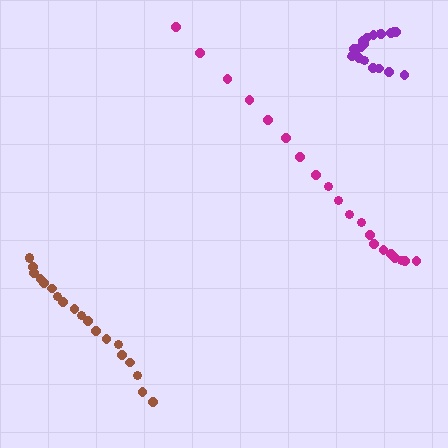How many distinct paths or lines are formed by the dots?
There are 3 distinct paths.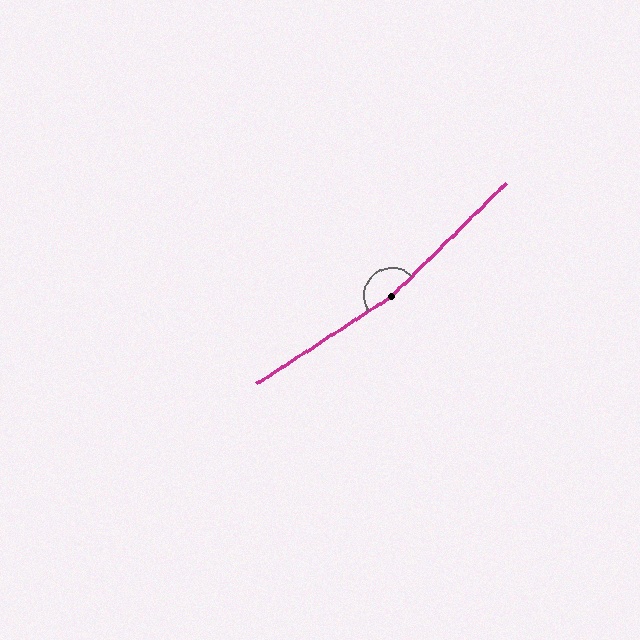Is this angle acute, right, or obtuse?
It is obtuse.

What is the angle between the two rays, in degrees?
Approximately 168 degrees.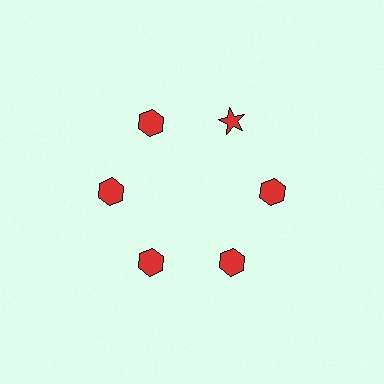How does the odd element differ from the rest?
It has a different shape: star instead of hexagon.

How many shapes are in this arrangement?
There are 6 shapes arranged in a ring pattern.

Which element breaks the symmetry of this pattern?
The red star at roughly the 1 o'clock position breaks the symmetry. All other shapes are red hexagons.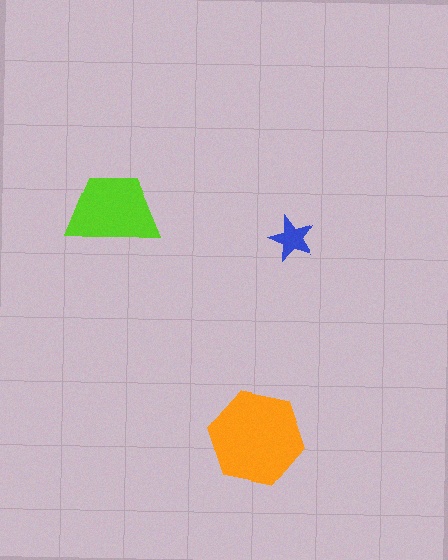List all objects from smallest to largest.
The blue star, the lime trapezoid, the orange hexagon.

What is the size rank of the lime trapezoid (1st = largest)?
2nd.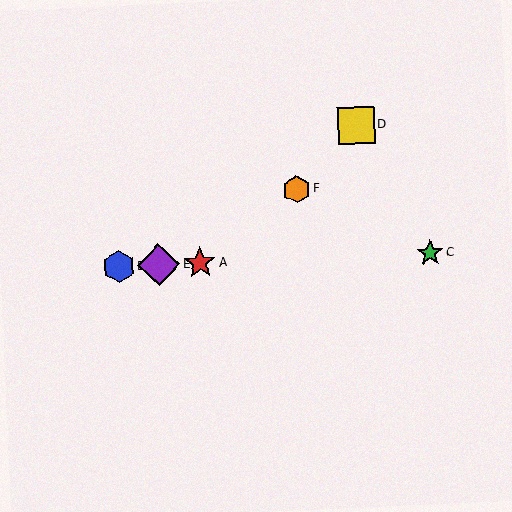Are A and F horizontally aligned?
No, A is at y≈263 and F is at y≈190.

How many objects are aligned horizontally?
4 objects (A, B, C, E) are aligned horizontally.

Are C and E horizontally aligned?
Yes, both are at y≈253.